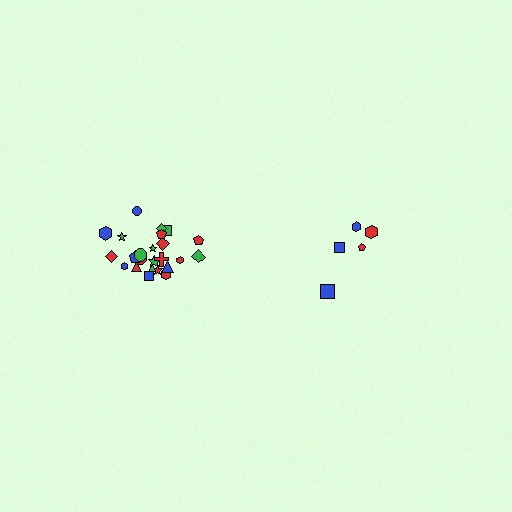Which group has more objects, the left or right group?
The left group.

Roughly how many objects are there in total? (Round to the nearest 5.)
Roughly 30 objects in total.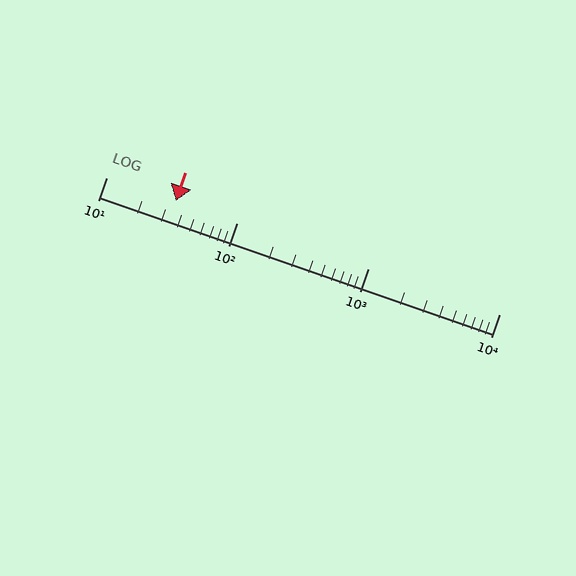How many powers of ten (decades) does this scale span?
The scale spans 3 decades, from 10 to 10000.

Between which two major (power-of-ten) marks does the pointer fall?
The pointer is between 10 and 100.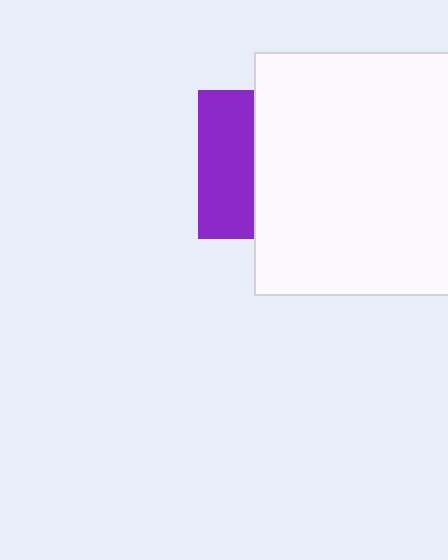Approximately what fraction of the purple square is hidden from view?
Roughly 63% of the purple square is hidden behind the white square.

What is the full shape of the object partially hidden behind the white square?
The partially hidden object is a purple square.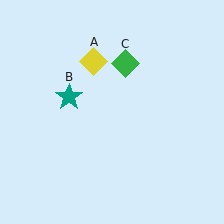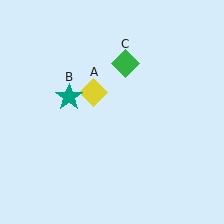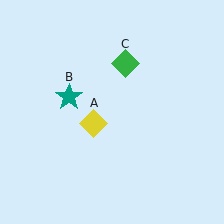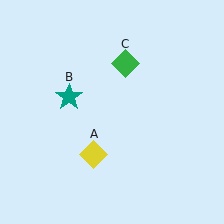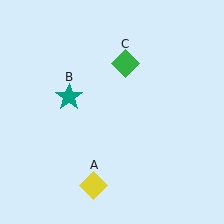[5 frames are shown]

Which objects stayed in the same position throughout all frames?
Teal star (object B) and green diamond (object C) remained stationary.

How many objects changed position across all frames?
1 object changed position: yellow diamond (object A).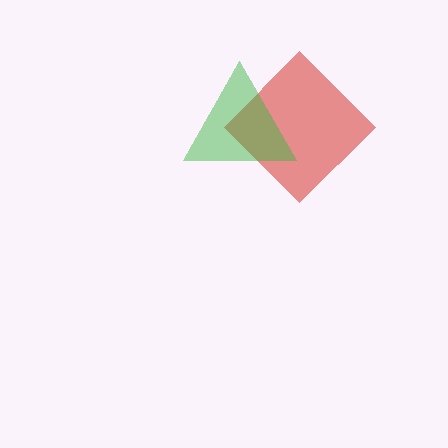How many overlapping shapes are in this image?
There are 2 overlapping shapes in the image.